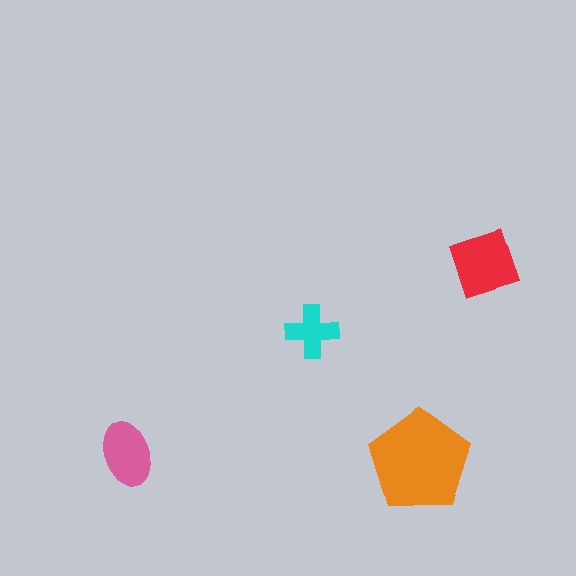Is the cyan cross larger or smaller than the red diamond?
Smaller.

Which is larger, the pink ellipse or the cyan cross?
The pink ellipse.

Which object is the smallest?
The cyan cross.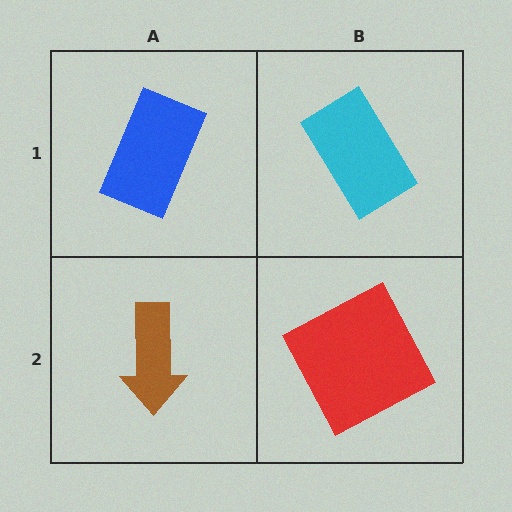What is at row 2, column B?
A red square.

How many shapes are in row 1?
2 shapes.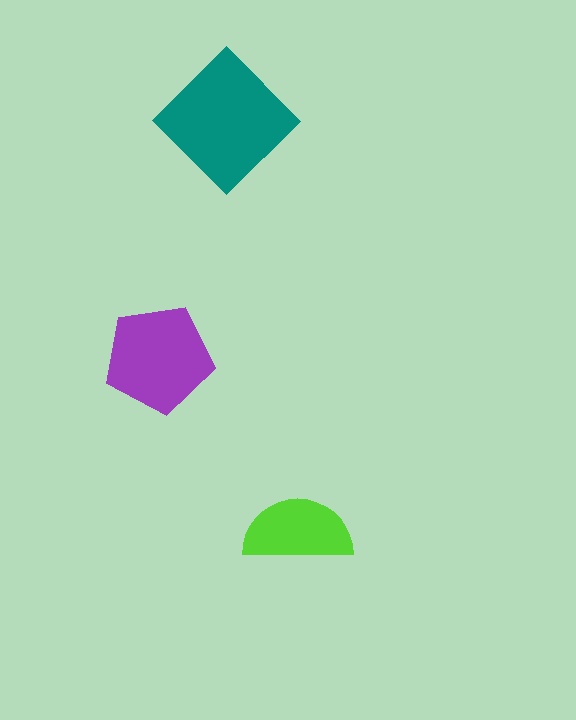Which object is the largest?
The teal diamond.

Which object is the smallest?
The lime semicircle.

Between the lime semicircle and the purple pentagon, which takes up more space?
The purple pentagon.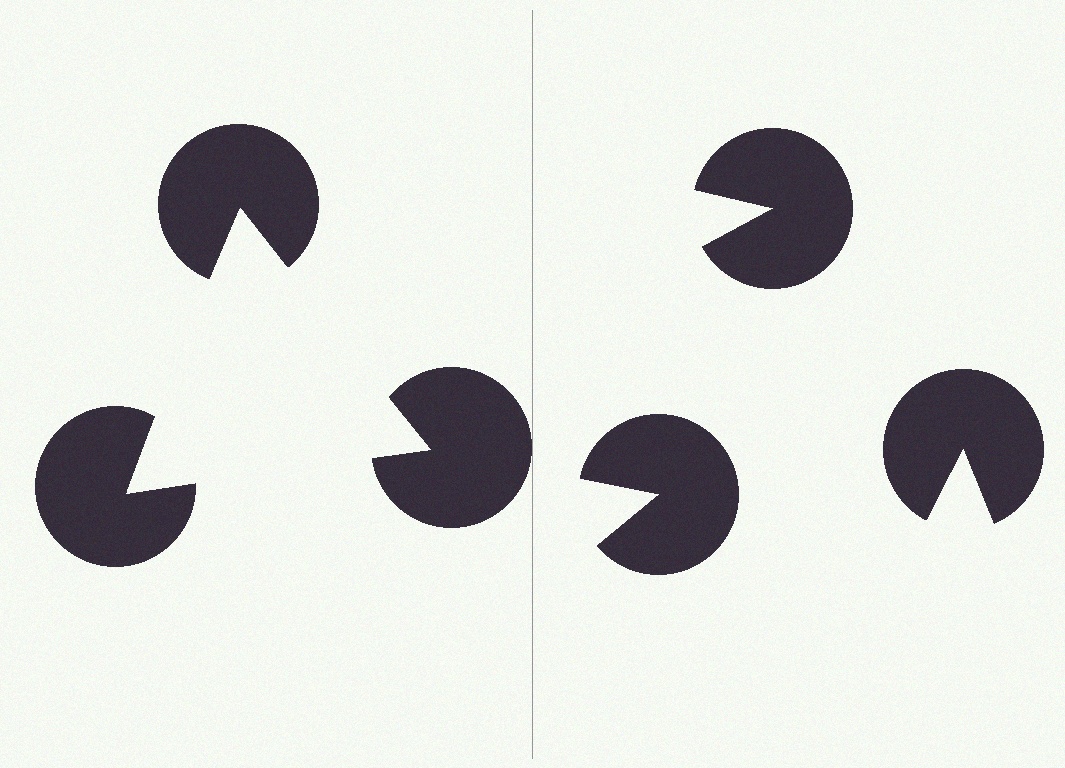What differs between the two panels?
The pac-man discs are positioned identically on both sides; only the wedge orientations differ. On the left they align to a triangle; on the right they are misaligned.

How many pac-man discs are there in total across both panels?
6 — 3 on each side.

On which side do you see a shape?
An illusory triangle appears on the left side. On the right side the wedge cuts are rotated, so no coherent shape forms.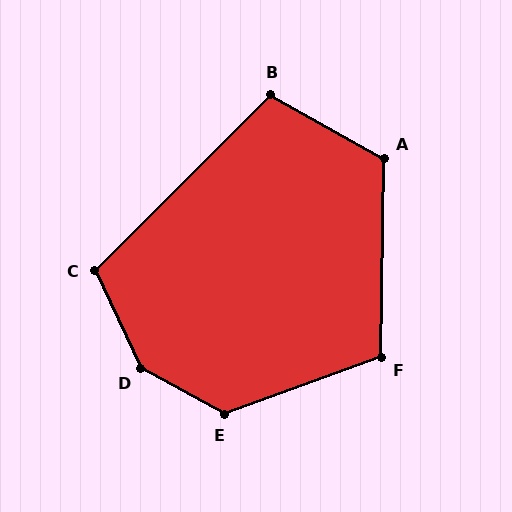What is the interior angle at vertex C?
Approximately 110 degrees (obtuse).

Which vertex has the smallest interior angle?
B, at approximately 106 degrees.